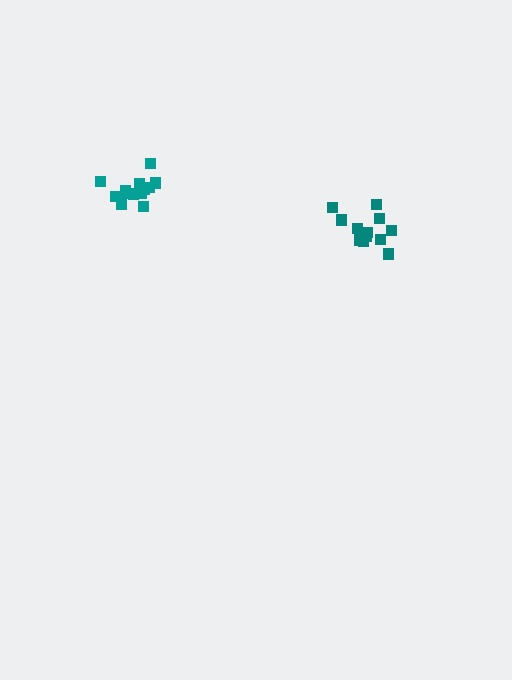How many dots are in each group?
Group 1: 14 dots, Group 2: 13 dots (27 total).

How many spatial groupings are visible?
There are 2 spatial groupings.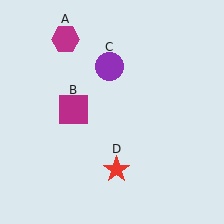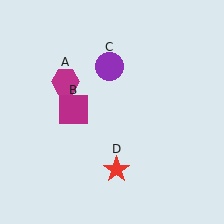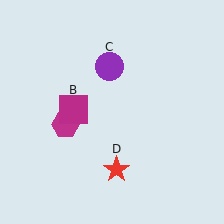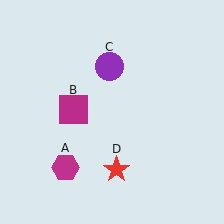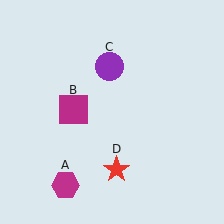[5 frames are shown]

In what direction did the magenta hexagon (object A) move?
The magenta hexagon (object A) moved down.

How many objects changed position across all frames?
1 object changed position: magenta hexagon (object A).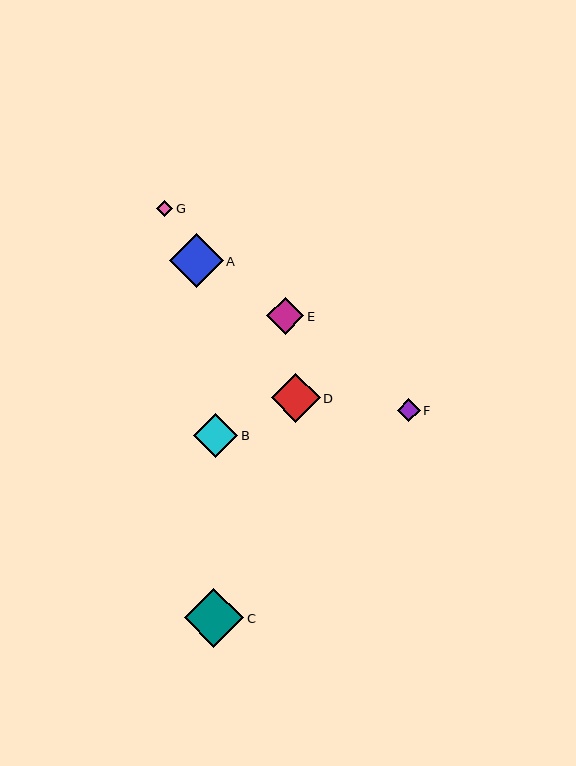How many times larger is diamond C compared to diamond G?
Diamond C is approximately 3.7 times the size of diamond G.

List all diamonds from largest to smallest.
From largest to smallest: C, A, D, B, E, F, G.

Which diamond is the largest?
Diamond C is the largest with a size of approximately 59 pixels.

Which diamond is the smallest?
Diamond G is the smallest with a size of approximately 16 pixels.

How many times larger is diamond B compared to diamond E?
Diamond B is approximately 1.2 times the size of diamond E.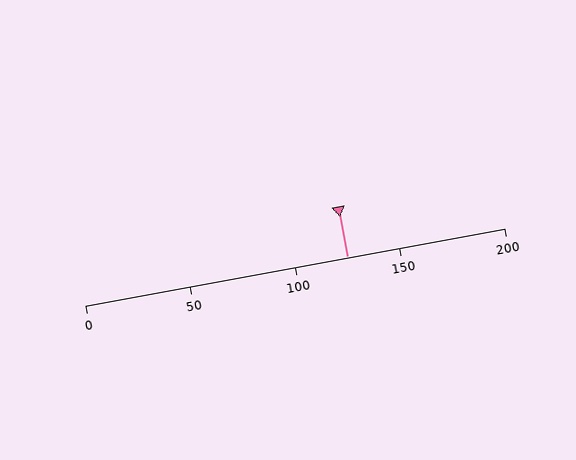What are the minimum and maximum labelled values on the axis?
The axis runs from 0 to 200.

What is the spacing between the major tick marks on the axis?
The major ticks are spaced 50 apart.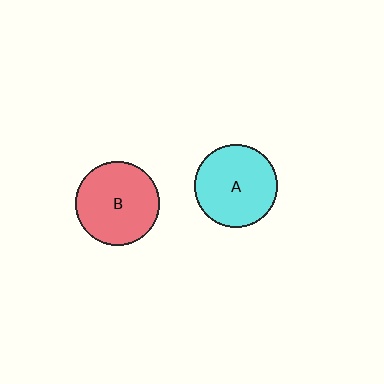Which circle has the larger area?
Circle B (red).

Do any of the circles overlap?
No, none of the circles overlap.